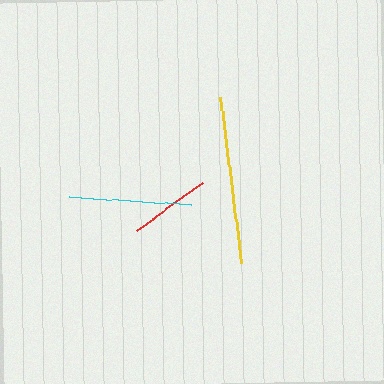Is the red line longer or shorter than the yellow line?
The yellow line is longer than the red line.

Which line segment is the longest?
The yellow line is the longest at approximately 166 pixels.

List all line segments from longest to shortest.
From longest to shortest: yellow, cyan, red.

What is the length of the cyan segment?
The cyan segment is approximately 122 pixels long.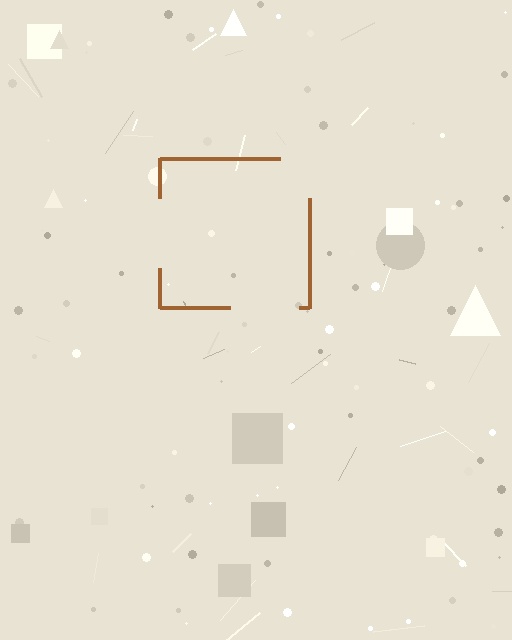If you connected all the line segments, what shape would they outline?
They would outline a square.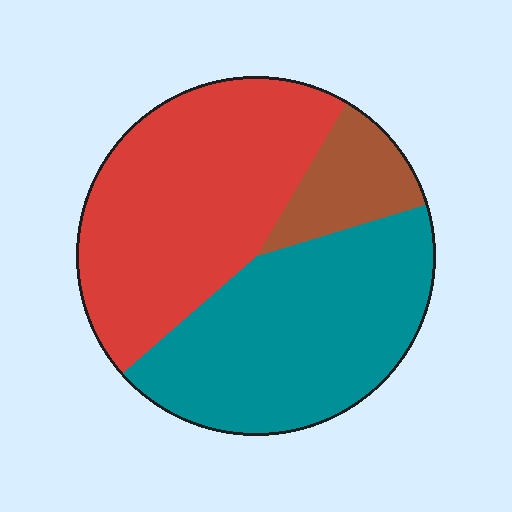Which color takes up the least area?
Brown, at roughly 10%.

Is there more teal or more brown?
Teal.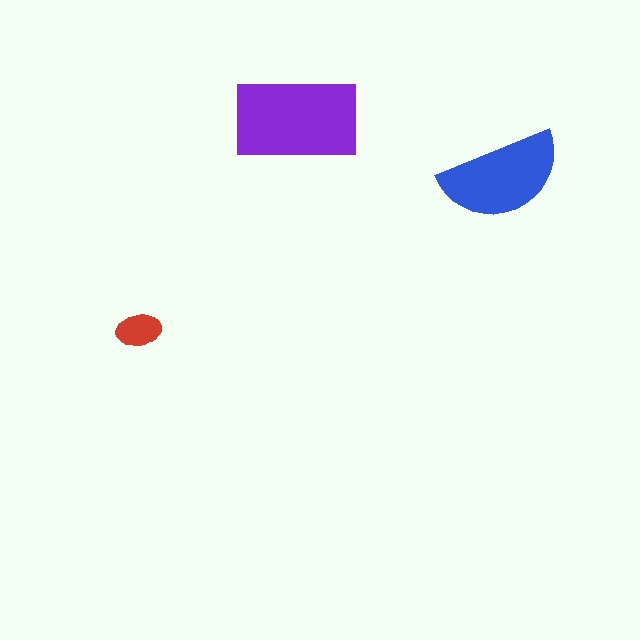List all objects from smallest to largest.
The red ellipse, the blue semicircle, the purple rectangle.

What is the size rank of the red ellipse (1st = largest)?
3rd.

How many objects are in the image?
There are 3 objects in the image.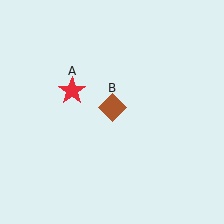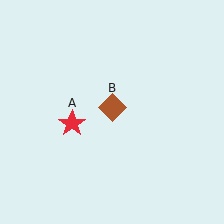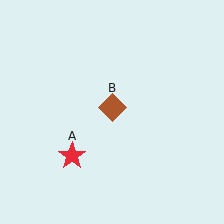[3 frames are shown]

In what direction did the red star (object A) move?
The red star (object A) moved down.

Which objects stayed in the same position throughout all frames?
Brown diamond (object B) remained stationary.